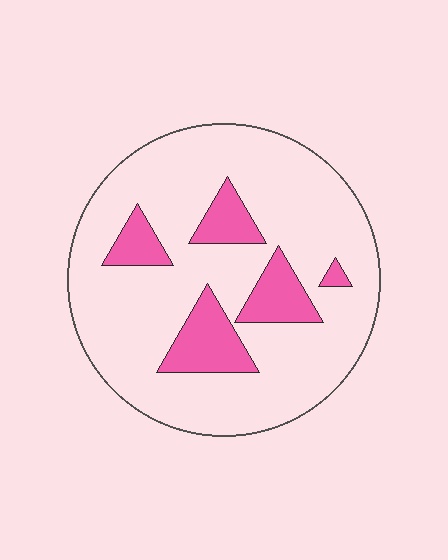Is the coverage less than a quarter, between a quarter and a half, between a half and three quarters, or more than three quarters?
Less than a quarter.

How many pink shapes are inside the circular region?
5.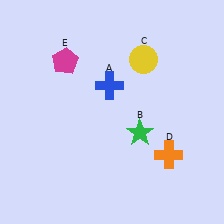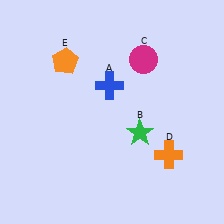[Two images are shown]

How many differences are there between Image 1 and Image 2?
There are 2 differences between the two images.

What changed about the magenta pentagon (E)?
In Image 1, E is magenta. In Image 2, it changed to orange.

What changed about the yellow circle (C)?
In Image 1, C is yellow. In Image 2, it changed to magenta.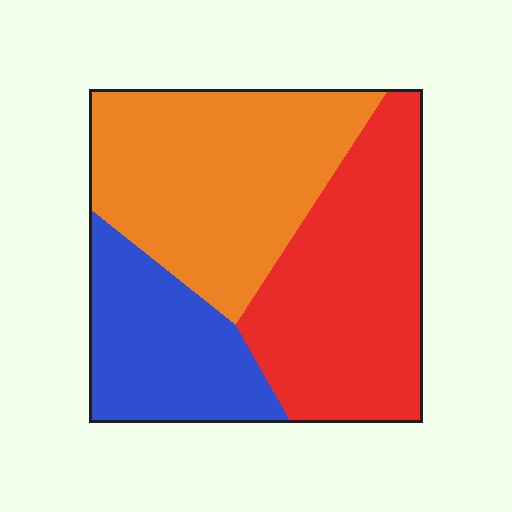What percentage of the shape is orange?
Orange takes up about two fifths (2/5) of the shape.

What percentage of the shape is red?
Red takes up between a third and a half of the shape.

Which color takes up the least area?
Blue, at roughly 25%.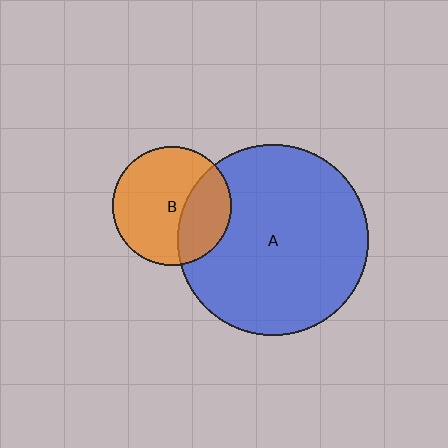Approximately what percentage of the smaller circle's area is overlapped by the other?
Approximately 30%.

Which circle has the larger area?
Circle A (blue).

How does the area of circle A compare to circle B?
Approximately 2.6 times.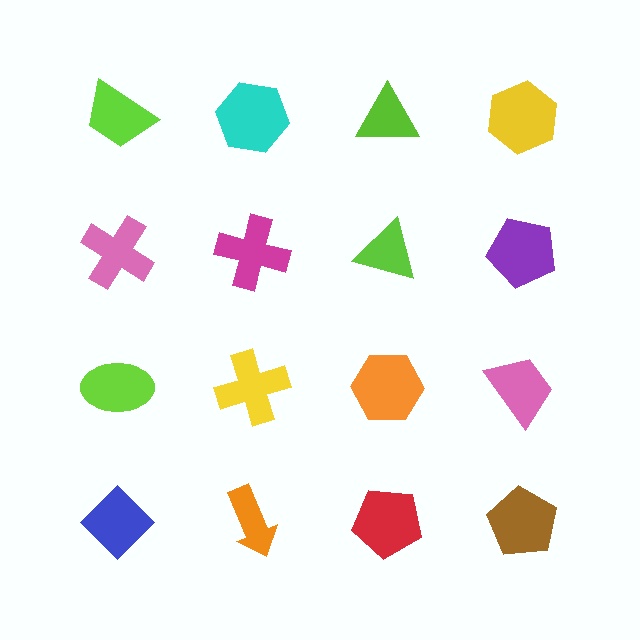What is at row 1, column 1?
A lime trapezoid.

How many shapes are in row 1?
4 shapes.